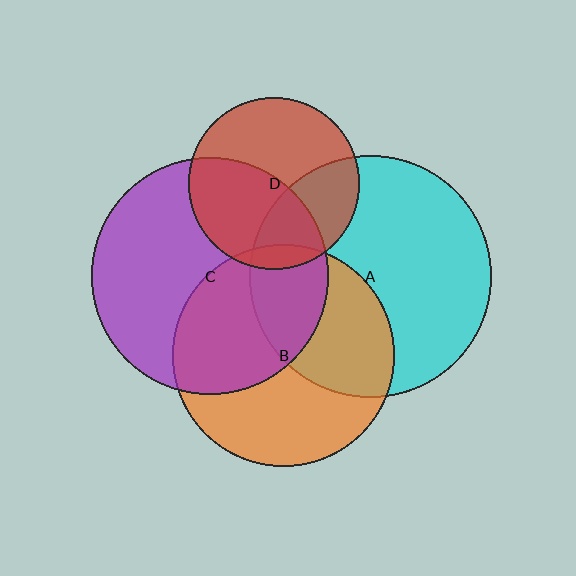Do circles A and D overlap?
Yes.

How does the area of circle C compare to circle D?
Approximately 1.9 times.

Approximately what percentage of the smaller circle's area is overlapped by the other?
Approximately 35%.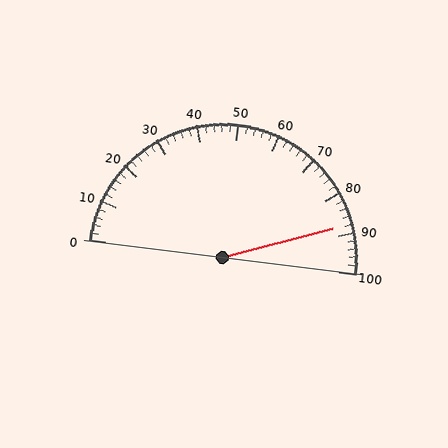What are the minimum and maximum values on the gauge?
The gauge ranges from 0 to 100.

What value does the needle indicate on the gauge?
The needle indicates approximately 88.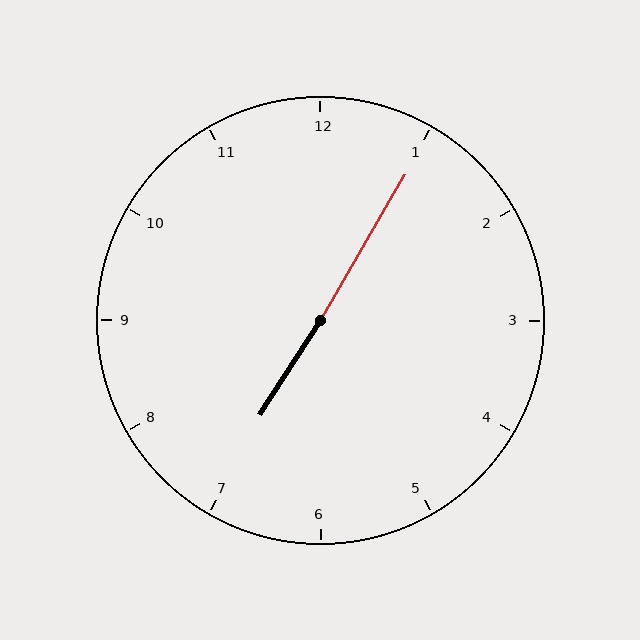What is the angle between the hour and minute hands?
Approximately 178 degrees.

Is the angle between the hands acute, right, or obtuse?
It is obtuse.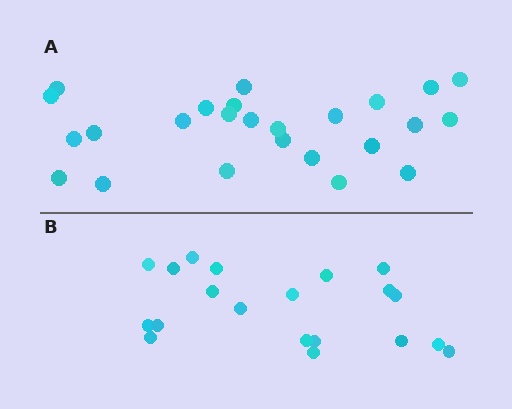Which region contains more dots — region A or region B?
Region A (the top region) has more dots.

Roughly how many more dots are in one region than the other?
Region A has about 5 more dots than region B.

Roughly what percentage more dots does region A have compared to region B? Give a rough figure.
About 25% more.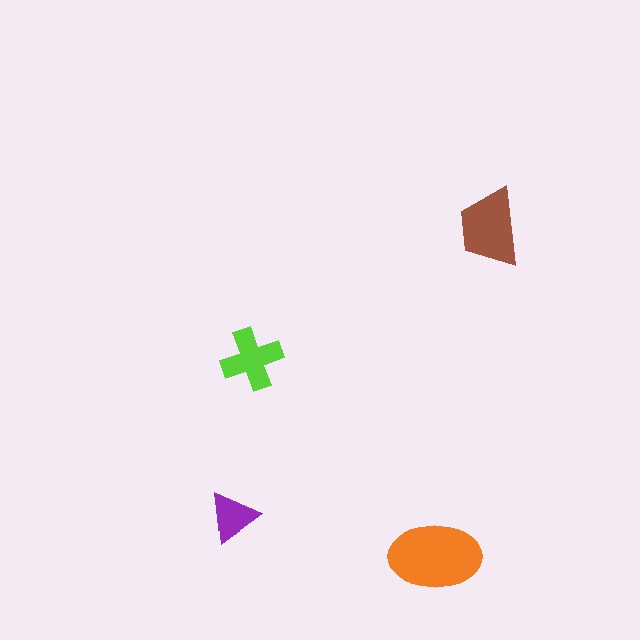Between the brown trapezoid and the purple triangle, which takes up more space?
The brown trapezoid.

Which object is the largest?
The orange ellipse.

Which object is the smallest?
The purple triangle.